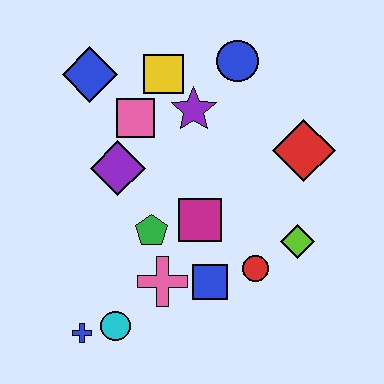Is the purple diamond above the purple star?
No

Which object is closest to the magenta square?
The green pentagon is closest to the magenta square.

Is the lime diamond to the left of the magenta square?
No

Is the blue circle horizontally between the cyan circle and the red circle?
Yes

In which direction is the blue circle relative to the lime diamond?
The blue circle is above the lime diamond.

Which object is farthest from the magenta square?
The blue diamond is farthest from the magenta square.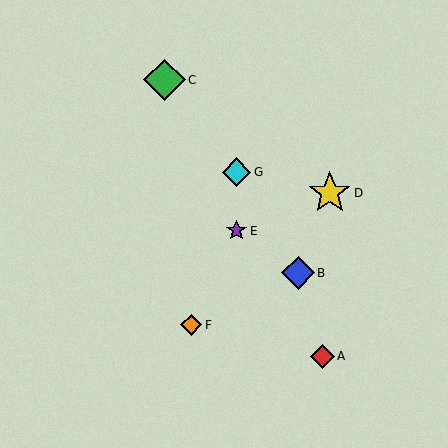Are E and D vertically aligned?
No, E is at x≈237 and D is at x≈330.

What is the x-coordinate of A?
Object A is at x≈322.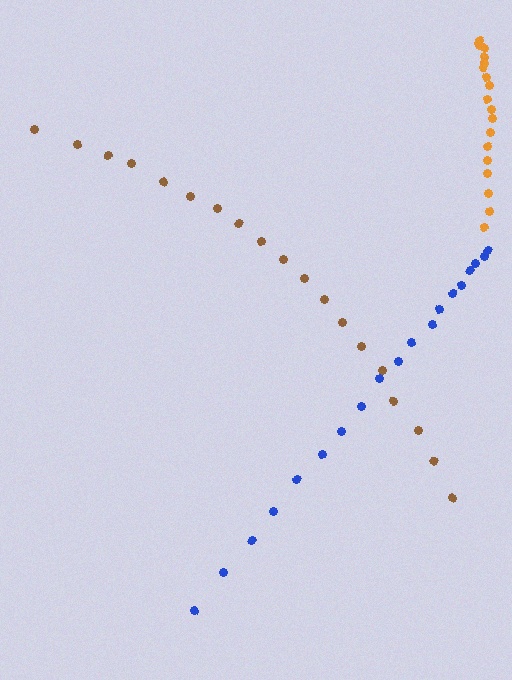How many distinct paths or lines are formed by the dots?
There are 3 distinct paths.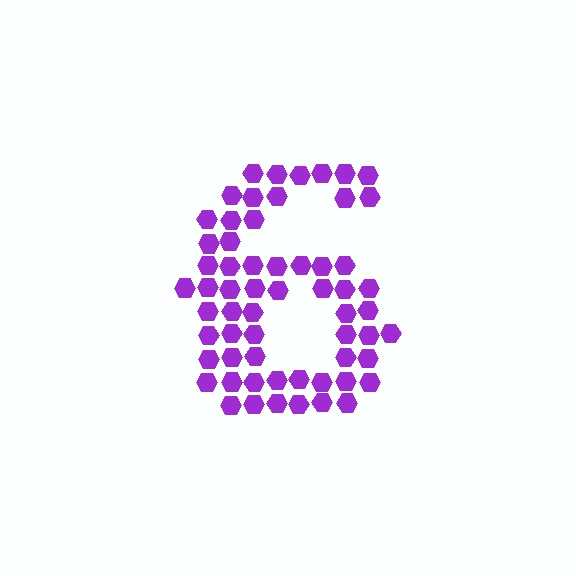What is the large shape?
The large shape is the digit 6.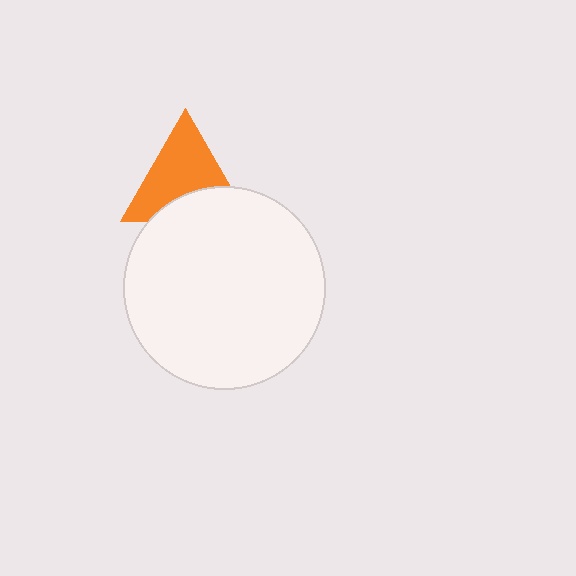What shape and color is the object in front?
The object in front is a white circle.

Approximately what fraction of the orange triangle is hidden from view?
Roughly 33% of the orange triangle is hidden behind the white circle.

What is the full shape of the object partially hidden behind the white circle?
The partially hidden object is an orange triangle.